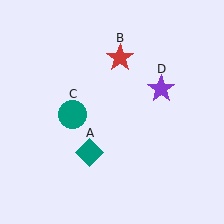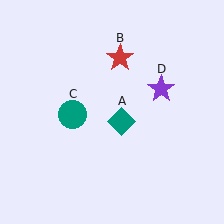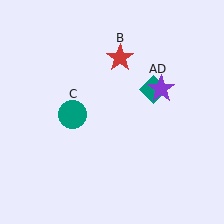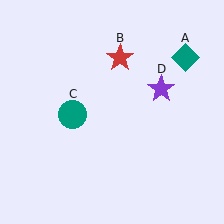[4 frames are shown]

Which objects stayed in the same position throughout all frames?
Red star (object B) and teal circle (object C) and purple star (object D) remained stationary.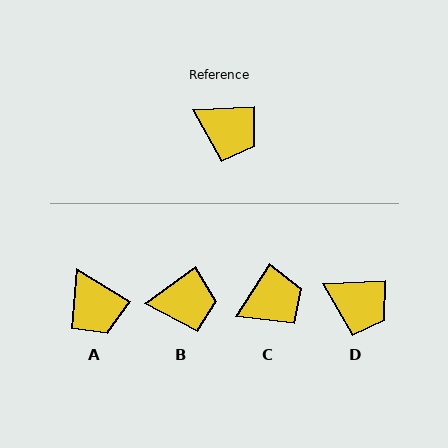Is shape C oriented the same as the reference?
No, it is off by about 53 degrees.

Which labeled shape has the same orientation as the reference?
D.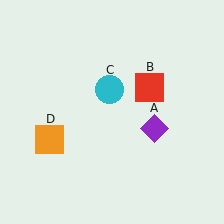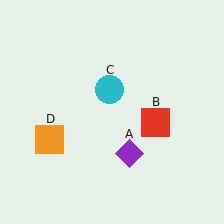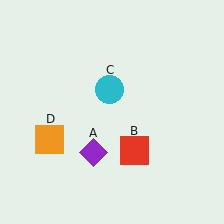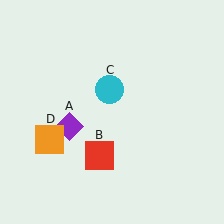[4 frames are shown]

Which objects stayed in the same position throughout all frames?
Cyan circle (object C) and orange square (object D) remained stationary.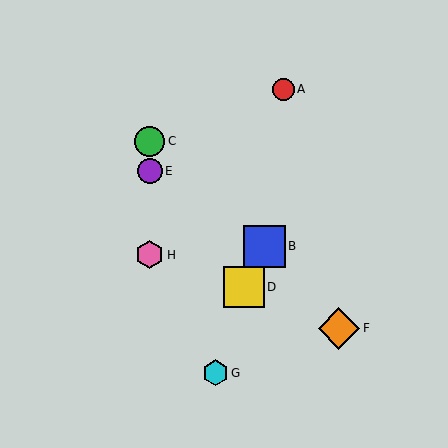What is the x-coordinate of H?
Object H is at x≈150.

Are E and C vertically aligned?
Yes, both are at x≈150.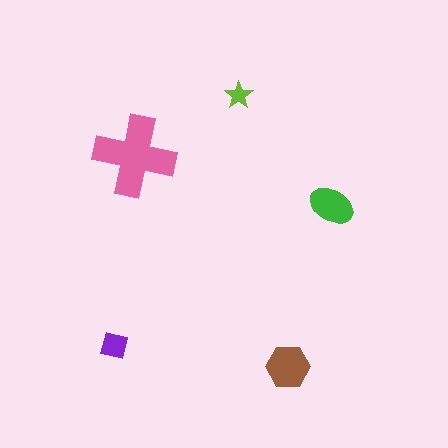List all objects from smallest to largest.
The lime star, the purple square, the green ellipse, the brown hexagon, the pink cross.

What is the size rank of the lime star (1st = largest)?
5th.